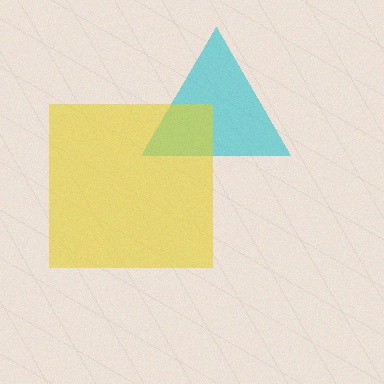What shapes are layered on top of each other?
The layered shapes are: a cyan triangle, a yellow square.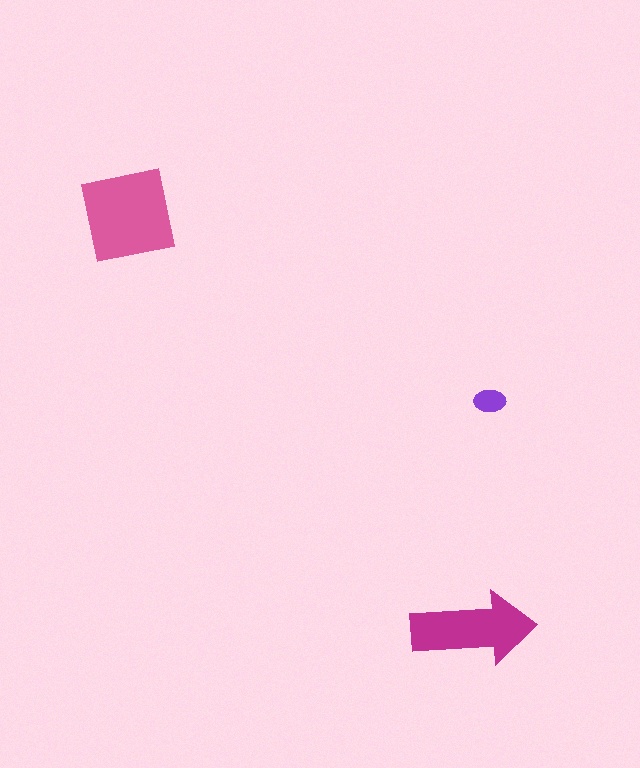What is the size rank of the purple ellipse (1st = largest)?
3rd.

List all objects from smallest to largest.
The purple ellipse, the magenta arrow, the pink square.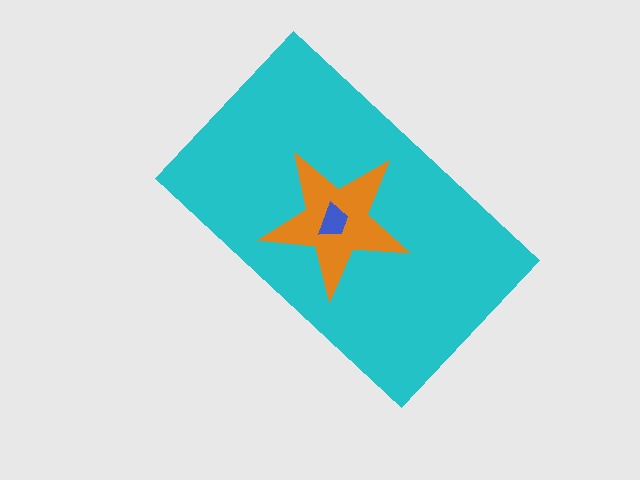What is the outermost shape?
The cyan rectangle.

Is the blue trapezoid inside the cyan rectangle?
Yes.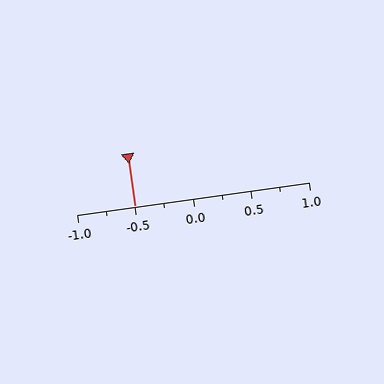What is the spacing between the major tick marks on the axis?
The major ticks are spaced 0.5 apart.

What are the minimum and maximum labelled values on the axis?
The axis runs from -1.0 to 1.0.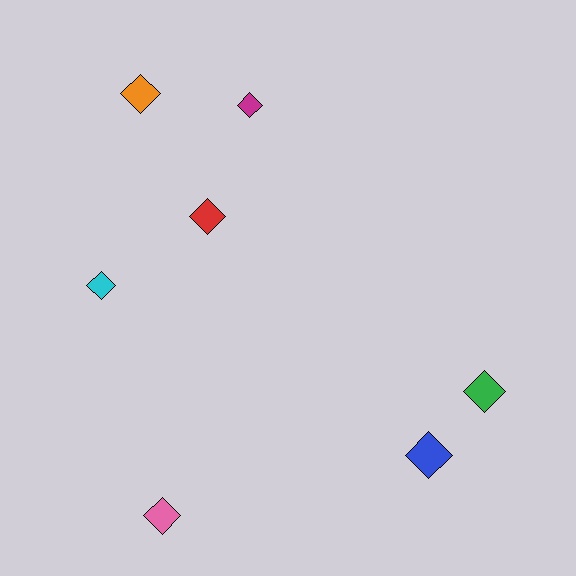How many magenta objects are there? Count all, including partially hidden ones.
There is 1 magenta object.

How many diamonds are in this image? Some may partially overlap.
There are 7 diamonds.